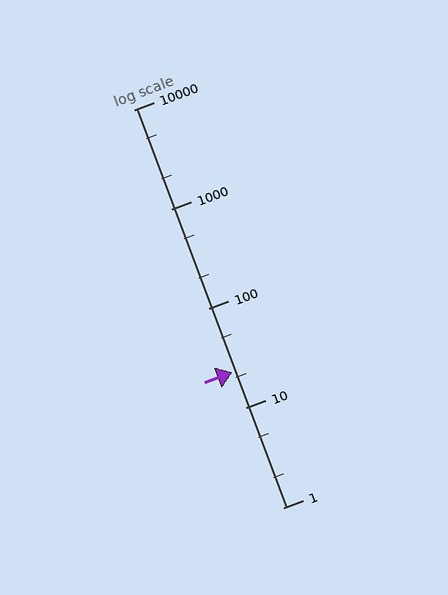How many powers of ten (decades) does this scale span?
The scale spans 4 decades, from 1 to 10000.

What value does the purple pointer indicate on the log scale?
The pointer indicates approximately 23.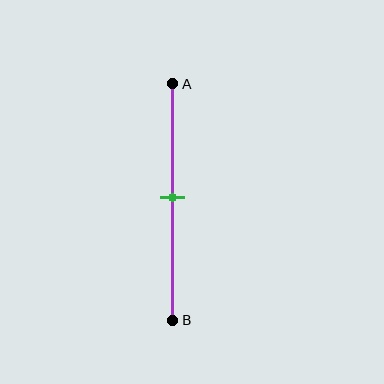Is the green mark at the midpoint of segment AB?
Yes, the mark is approximately at the midpoint.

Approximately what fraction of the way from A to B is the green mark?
The green mark is approximately 50% of the way from A to B.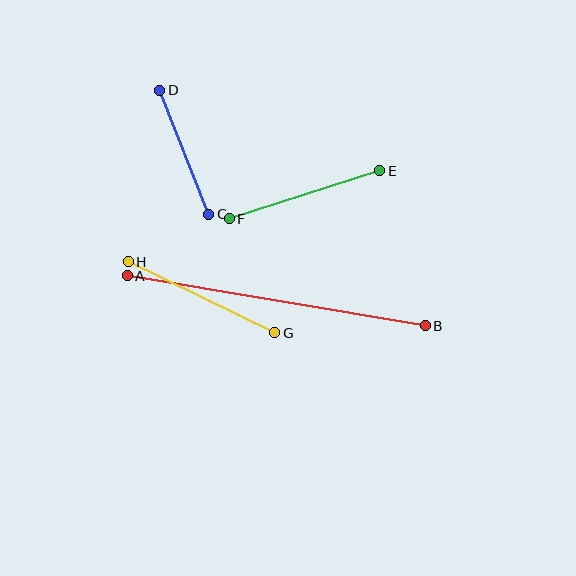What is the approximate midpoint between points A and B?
The midpoint is at approximately (276, 301) pixels.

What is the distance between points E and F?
The distance is approximately 158 pixels.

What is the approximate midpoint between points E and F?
The midpoint is at approximately (304, 195) pixels.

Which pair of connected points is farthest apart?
Points A and B are farthest apart.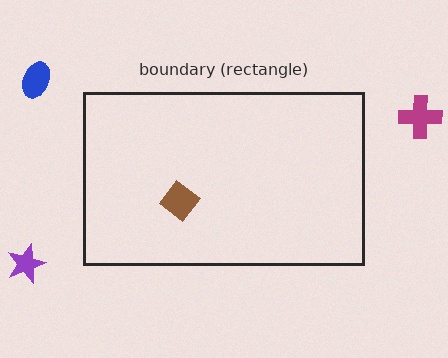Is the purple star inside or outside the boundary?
Outside.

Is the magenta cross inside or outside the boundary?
Outside.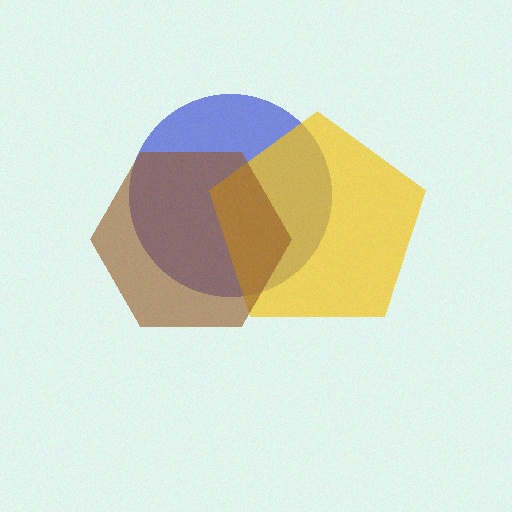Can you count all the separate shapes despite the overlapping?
Yes, there are 3 separate shapes.